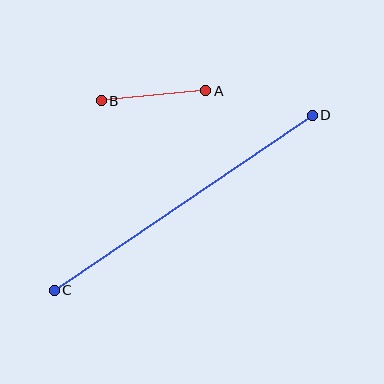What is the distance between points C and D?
The distance is approximately 312 pixels.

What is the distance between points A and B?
The distance is approximately 105 pixels.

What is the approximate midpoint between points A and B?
The midpoint is at approximately (154, 96) pixels.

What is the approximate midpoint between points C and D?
The midpoint is at approximately (183, 203) pixels.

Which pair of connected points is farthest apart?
Points C and D are farthest apart.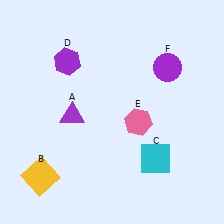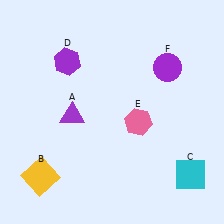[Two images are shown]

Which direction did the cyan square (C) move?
The cyan square (C) moved right.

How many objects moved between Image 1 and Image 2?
1 object moved between the two images.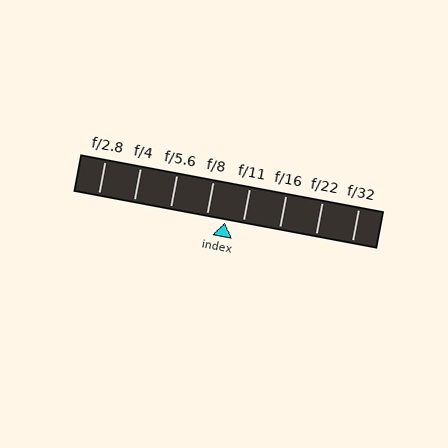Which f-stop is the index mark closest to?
The index mark is closest to f/11.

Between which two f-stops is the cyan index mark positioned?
The index mark is between f/8 and f/11.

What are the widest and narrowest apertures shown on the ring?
The widest aperture shown is f/2.8 and the narrowest is f/32.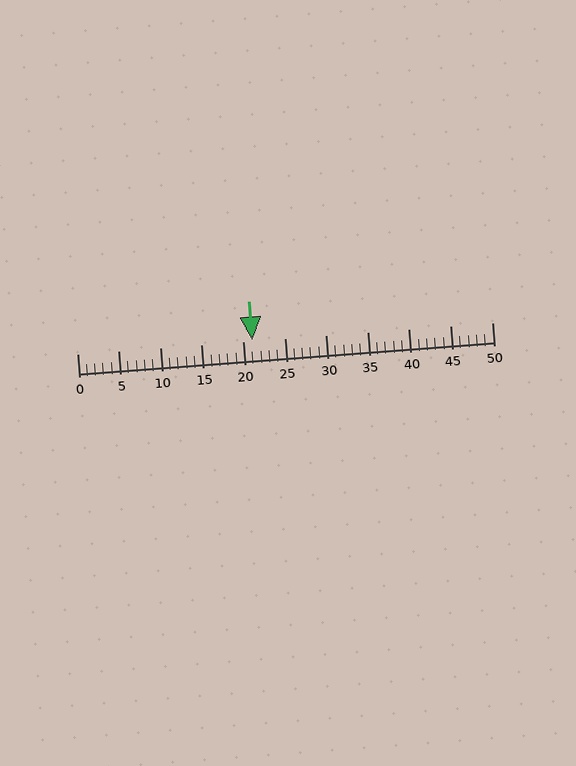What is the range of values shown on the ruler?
The ruler shows values from 0 to 50.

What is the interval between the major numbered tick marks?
The major tick marks are spaced 5 units apart.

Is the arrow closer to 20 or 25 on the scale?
The arrow is closer to 20.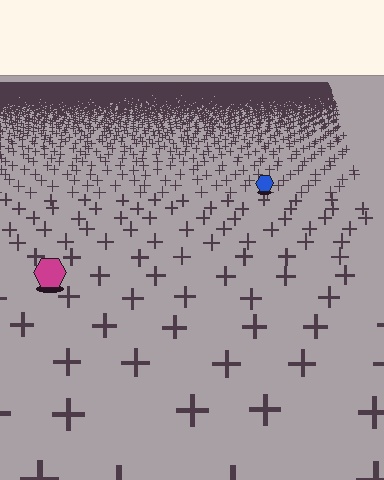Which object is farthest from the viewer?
The blue hexagon is farthest from the viewer. It appears smaller and the ground texture around it is denser.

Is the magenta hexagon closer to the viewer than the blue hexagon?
Yes. The magenta hexagon is closer — you can tell from the texture gradient: the ground texture is coarser near it.